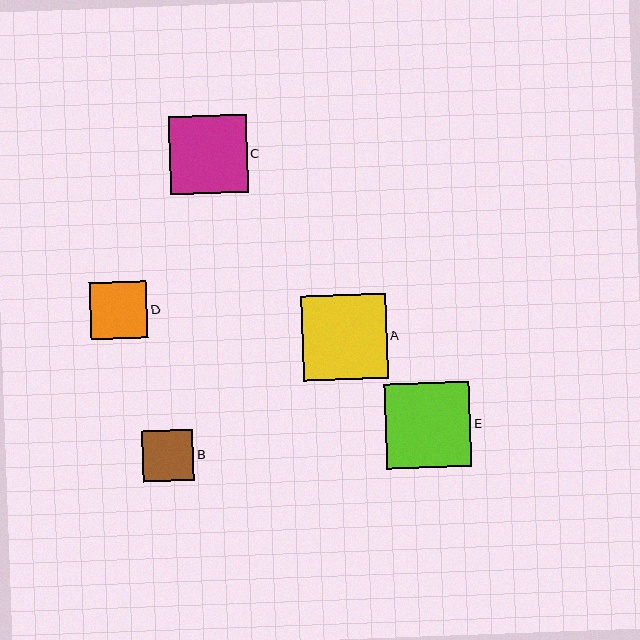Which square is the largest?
Square E is the largest with a size of approximately 85 pixels.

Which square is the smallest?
Square B is the smallest with a size of approximately 51 pixels.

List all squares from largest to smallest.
From largest to smallest: E, A, C, D, B.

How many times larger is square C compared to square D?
Square C is approximately 1.4 times the size of square D.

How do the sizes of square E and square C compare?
Square E and square C are approximately the same size.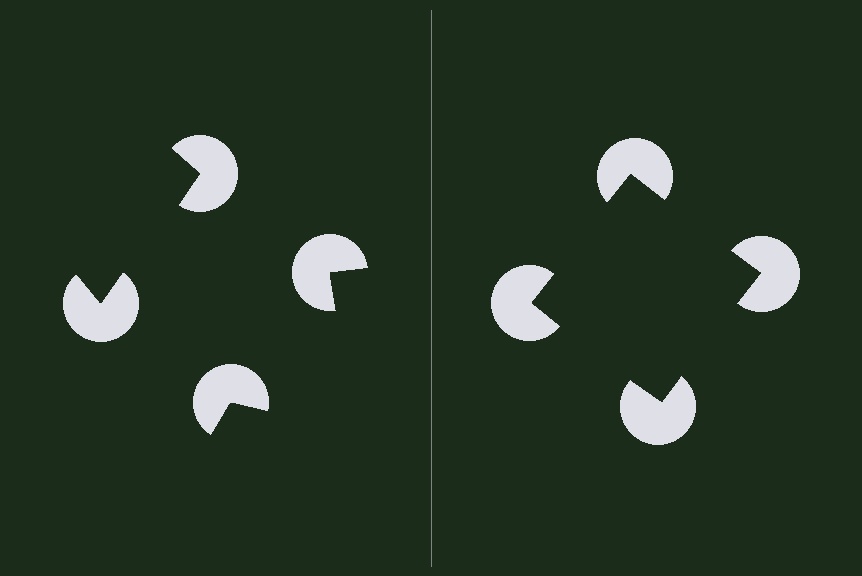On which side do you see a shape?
An illusory square appears on the right side. On the left side the wedge cuts are rotated, so no coherent shape forms.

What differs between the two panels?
The pac-man discs are positioned identically on both sides; only the wedge orientations differ. On the right they align to a square; on the left they are misaligned.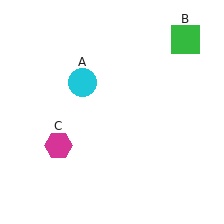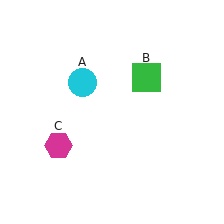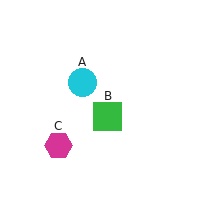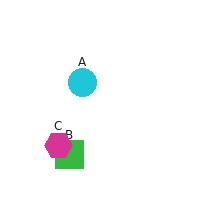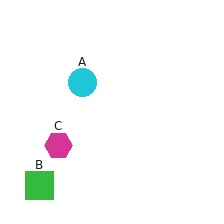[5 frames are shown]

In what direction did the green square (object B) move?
The green square (object B) moved down and to the left.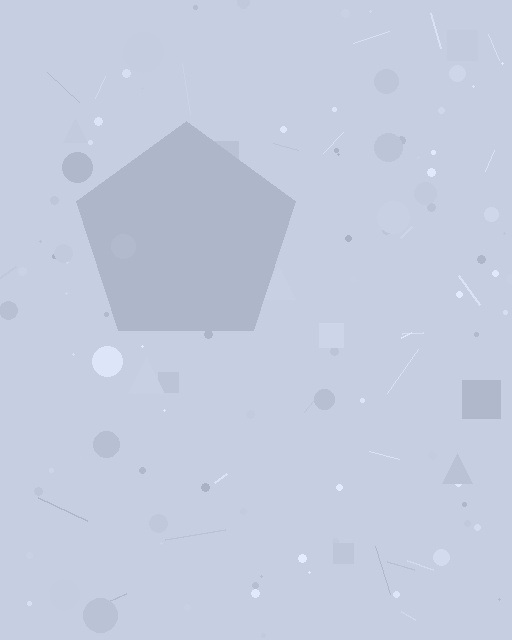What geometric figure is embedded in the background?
A pentagon is embedded in the background.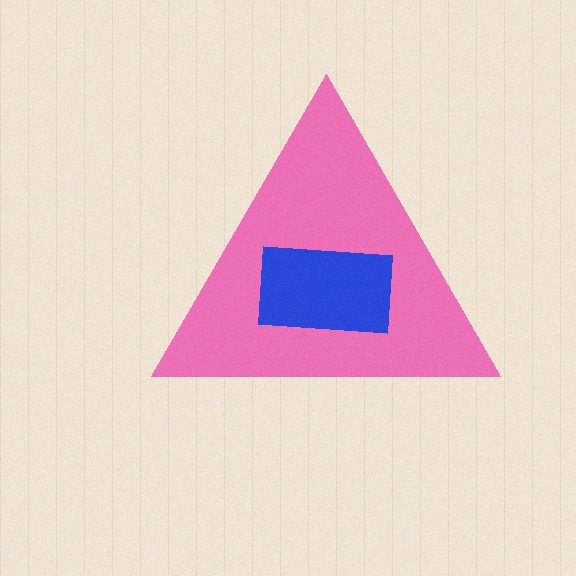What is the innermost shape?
The blue rectangle.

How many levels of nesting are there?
2.